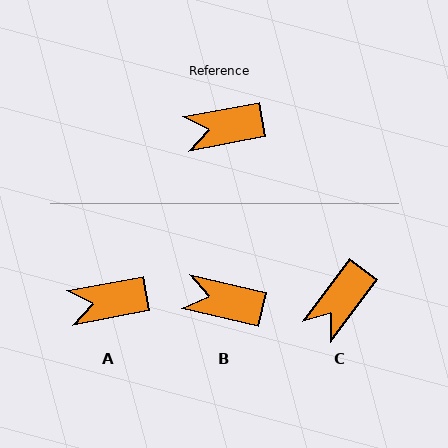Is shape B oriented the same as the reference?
No, it is off by about 23 degrees.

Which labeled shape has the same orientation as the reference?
A.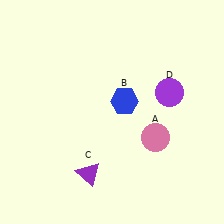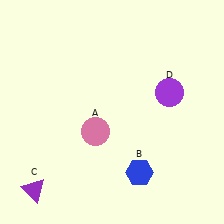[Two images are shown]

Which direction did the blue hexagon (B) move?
The blue hexagon (B) moved down.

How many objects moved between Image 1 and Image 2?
3 objects moved between the two images.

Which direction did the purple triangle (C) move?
The purple triangle (C) moved left.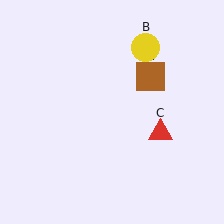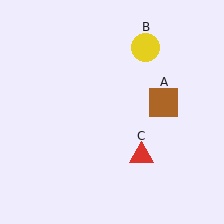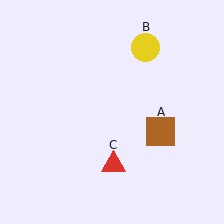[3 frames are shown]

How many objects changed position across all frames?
2 objects changed position: brown square (object A), red triangle (object C).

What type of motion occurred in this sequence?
The brown square (object A), red triangle (object C) rotated clockwise around the center of the scene.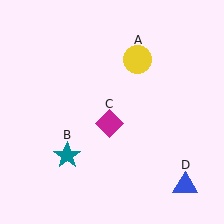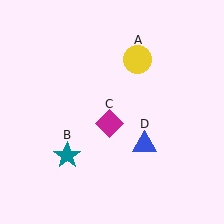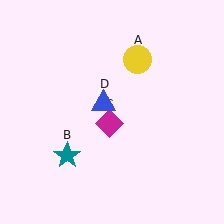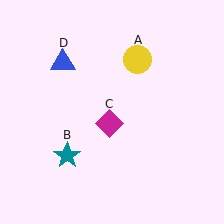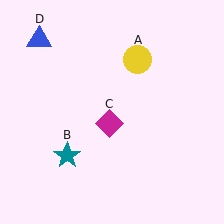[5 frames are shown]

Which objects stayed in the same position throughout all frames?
Yellow circle (object A) and teal star (object B) and magenta diamond (object C) remained stationary.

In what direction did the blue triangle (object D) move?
The blue triangle (object D) moved up and to the left.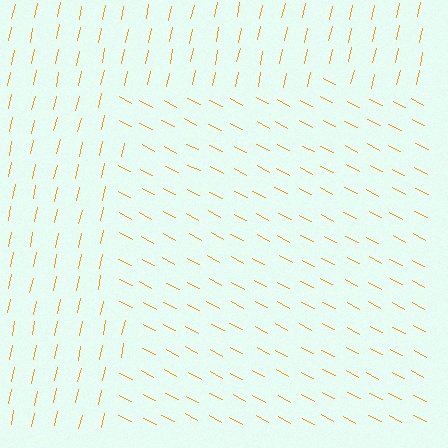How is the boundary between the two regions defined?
The boundary is defined purely by a change in line orientation (approximately 75 degrees difference). All lines are the same color and thickness.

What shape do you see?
I see a rectangle.